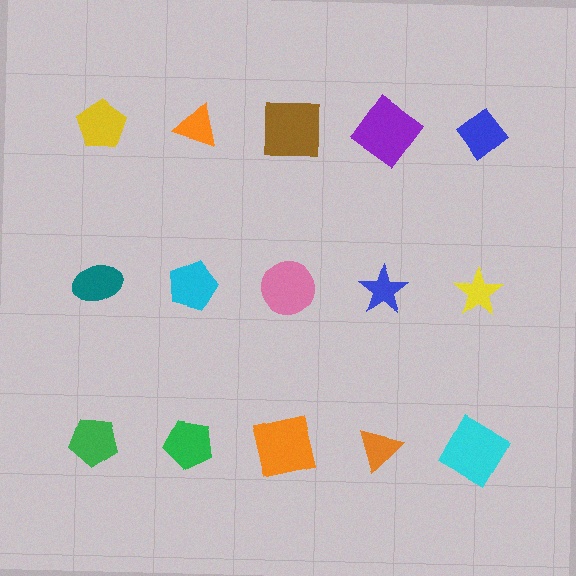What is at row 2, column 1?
A teal ellipse.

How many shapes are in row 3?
5 shapes.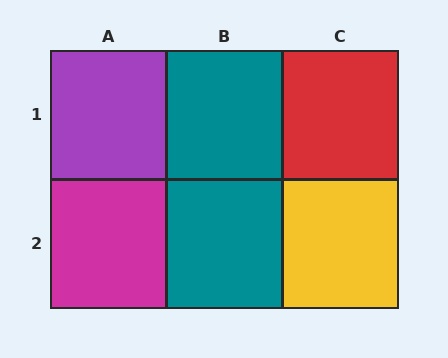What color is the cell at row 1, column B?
Teal.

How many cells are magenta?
1 cell is magenta.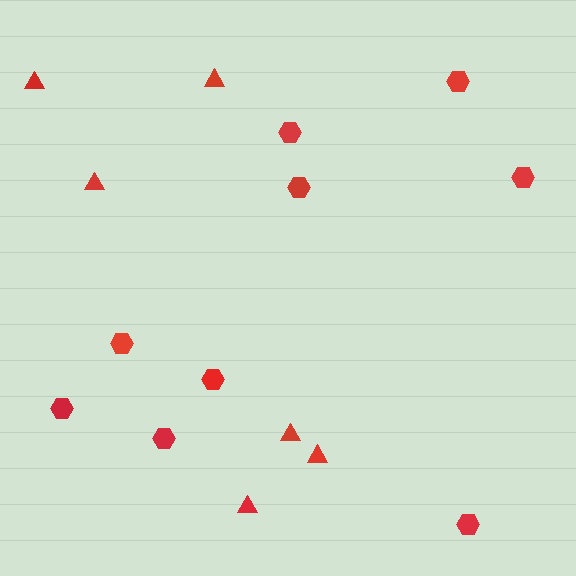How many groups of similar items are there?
There are 2 groups: one group of triangles (6) and one group of hexagons (9).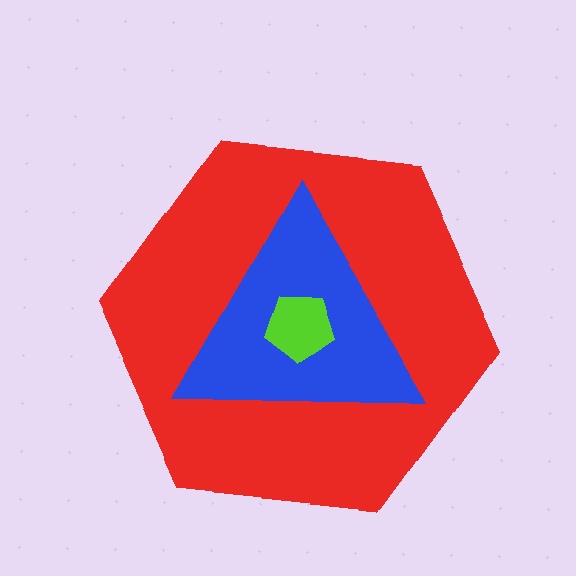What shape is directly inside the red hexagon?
The blue triangle.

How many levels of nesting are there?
3.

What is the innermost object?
The lime pentagon.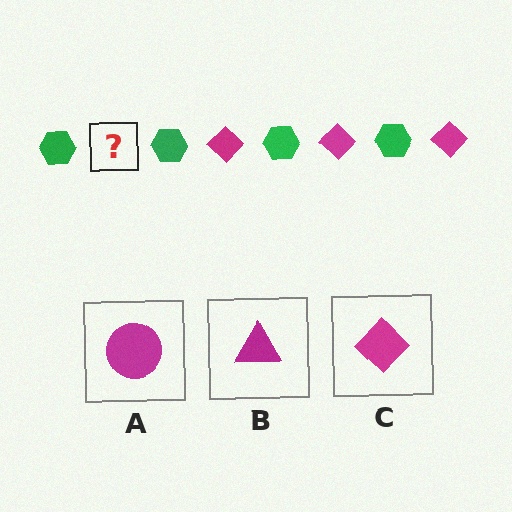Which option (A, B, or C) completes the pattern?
C.